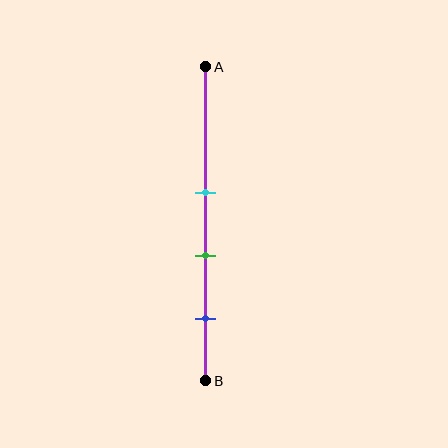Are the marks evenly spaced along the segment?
Yes, the marks are approximately evenly spaced.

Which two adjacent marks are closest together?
The cyan and green marks are the closest adjacent pair.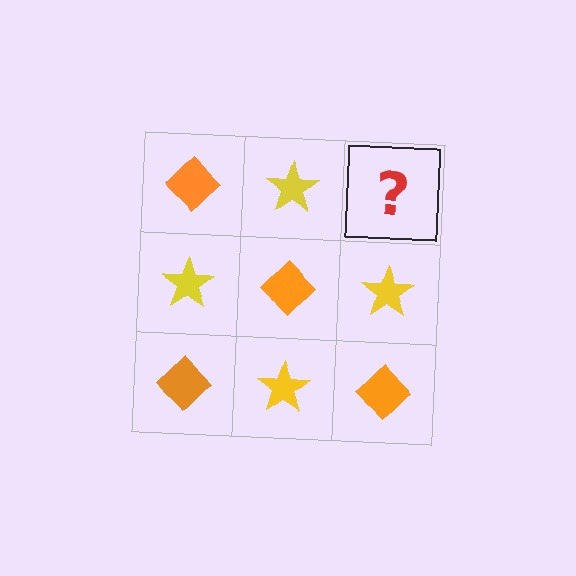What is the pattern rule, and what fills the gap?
The rule is that it alternates orange diamond and yellow star in a checkerboard pattern. The gap should be filled with an orange diamond.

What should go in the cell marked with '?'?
The missing cell should contain an orange diamond.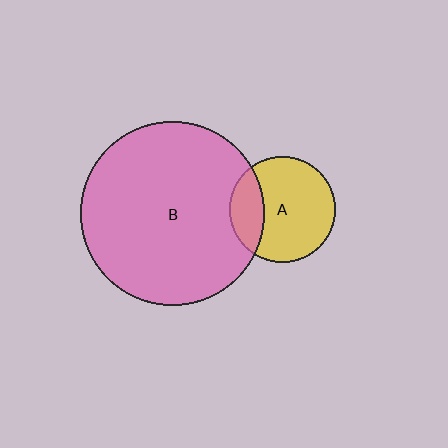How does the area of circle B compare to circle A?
Approximately 3.0 times.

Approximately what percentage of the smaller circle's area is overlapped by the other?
Approximately 25%.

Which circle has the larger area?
Circle B (pink).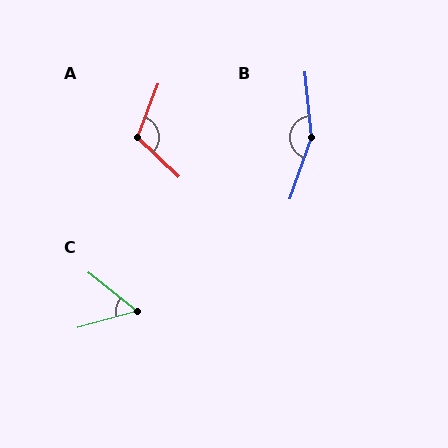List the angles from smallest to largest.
C (53°), A (112°), B (155°).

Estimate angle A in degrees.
Approximately 112 degrees.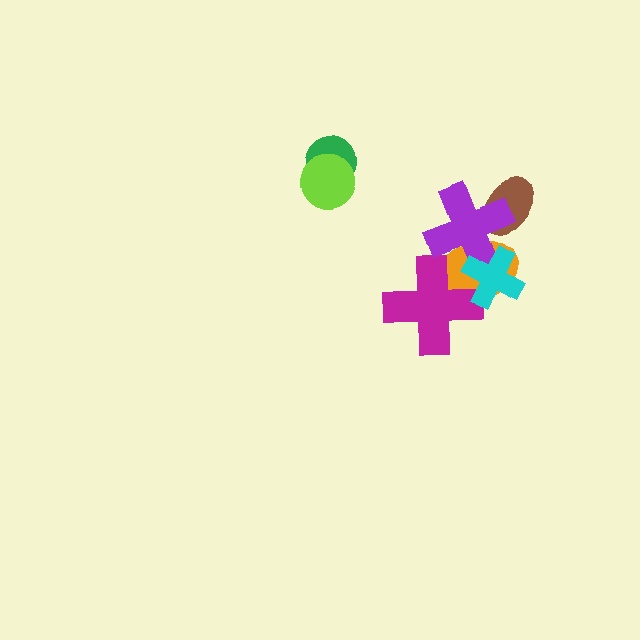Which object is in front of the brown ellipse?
The purple cross is in front of the brown ellipse.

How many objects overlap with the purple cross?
3 objects overlap with the purple cross.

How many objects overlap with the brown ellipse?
1 object overlaps with the brown ellipse.